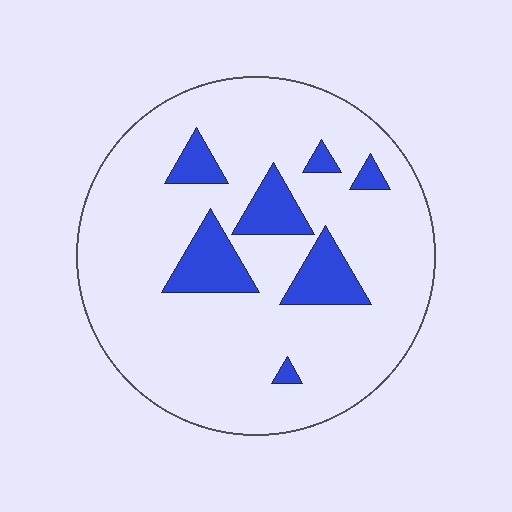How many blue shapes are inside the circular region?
7.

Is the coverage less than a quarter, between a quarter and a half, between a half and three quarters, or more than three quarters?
Less than a quarter.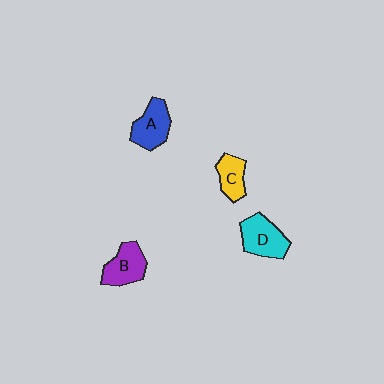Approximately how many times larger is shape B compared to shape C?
Approximately 1.3 times.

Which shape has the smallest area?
Shape C (yellow).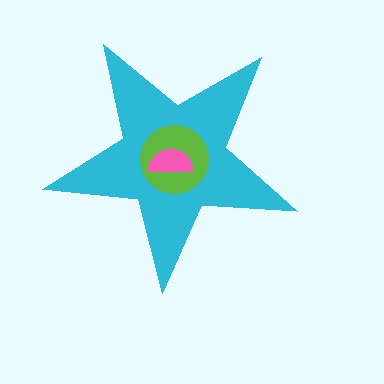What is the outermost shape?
The cyan star.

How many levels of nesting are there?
3.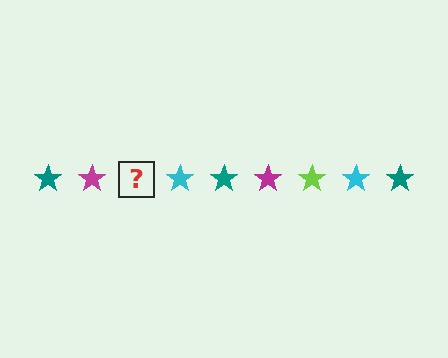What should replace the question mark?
The question mark should be replaced with a lime star.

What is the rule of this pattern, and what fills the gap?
The rule is that the pattern cycles through teal, magenta, lime, cyan stars. The gap should be filled with a lime star.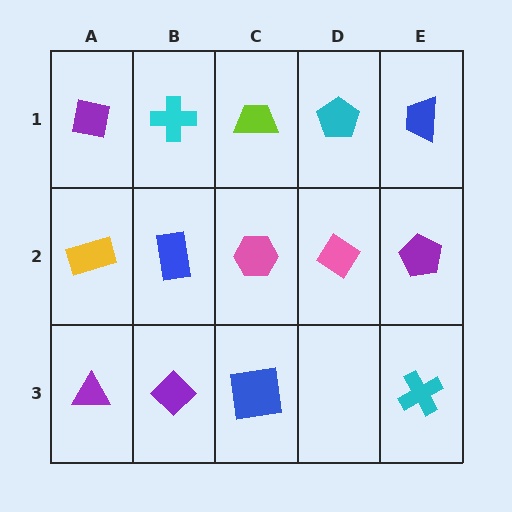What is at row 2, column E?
A purple pentagon.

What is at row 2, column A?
A yellow rectangle.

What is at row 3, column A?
A purple triangle.